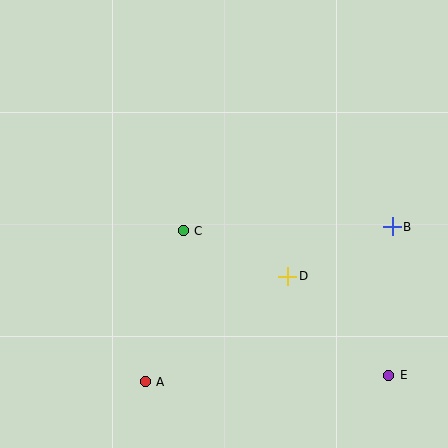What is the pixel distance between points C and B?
The distance between C and B is 209 pixels.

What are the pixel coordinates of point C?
Point C is at (183, 231).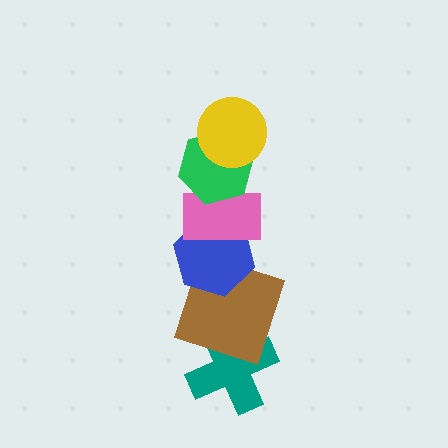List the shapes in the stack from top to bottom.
From top to bottom: the yellow circle, the green hexagon, the pink rectangle, the blue hexagon, the brown square, the teal cross.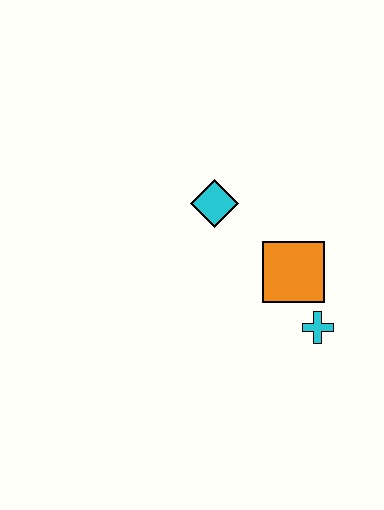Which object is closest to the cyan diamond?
The orange square is closest to the cyan diamond.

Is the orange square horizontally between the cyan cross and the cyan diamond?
Yes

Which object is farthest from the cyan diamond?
The cyan cross is farthest from the cyan diamond.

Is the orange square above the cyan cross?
Yes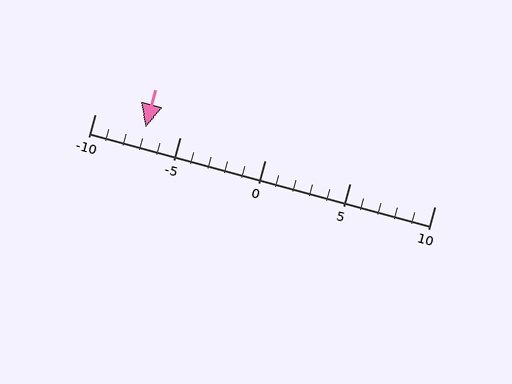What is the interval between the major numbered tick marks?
The major tick marks are spaced 5 units apart.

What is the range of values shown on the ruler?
The ruler shows values from -10 to 10.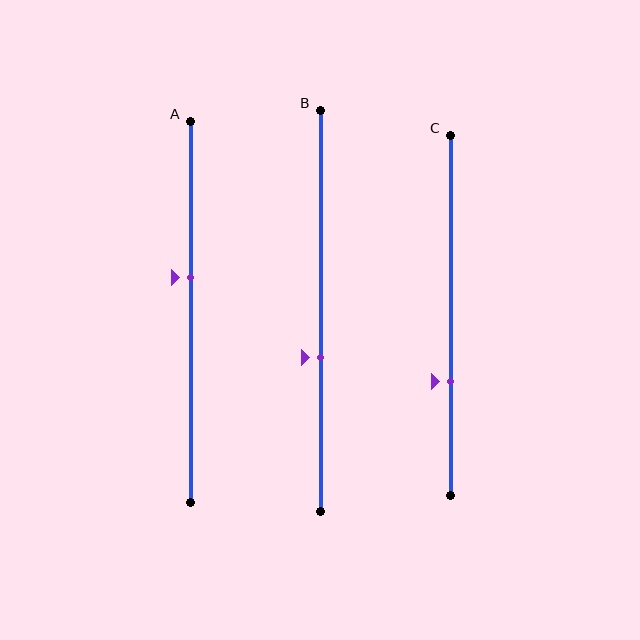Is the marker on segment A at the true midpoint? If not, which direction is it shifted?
No, the marker on segment A is shifted upward by about 9% of the segment length.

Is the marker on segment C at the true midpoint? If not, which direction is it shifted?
No, the marker on segment C is shifted downward by about 18% of the segment length.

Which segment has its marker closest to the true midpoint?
Segment A has its marker closest to the true midpoint.